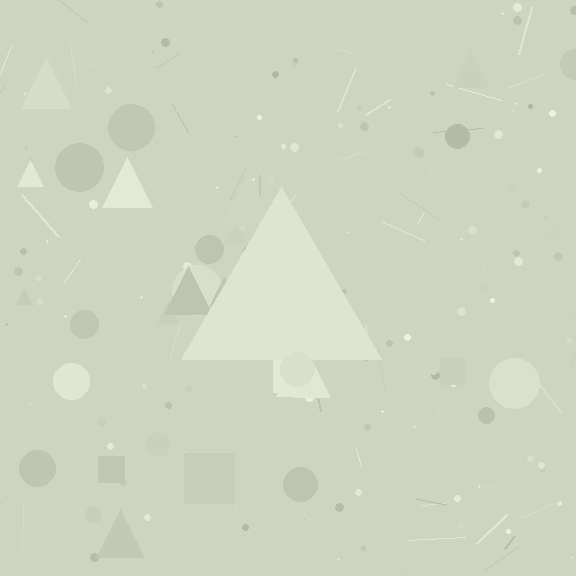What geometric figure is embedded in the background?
A triangle is embedded in the background.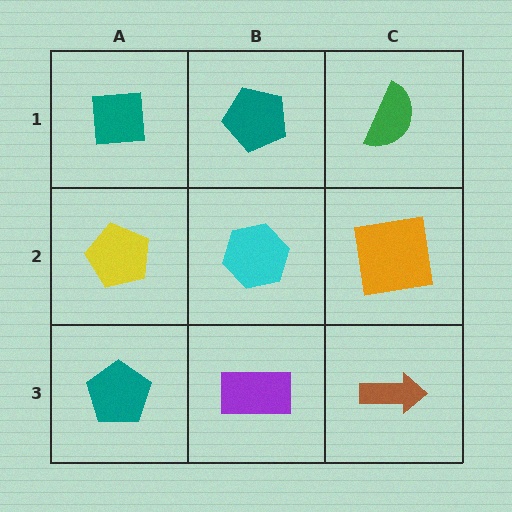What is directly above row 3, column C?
An orange square.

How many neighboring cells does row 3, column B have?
3.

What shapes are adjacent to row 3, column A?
A yellow pentagon (row 2, column A), a purple rectangle (row 3, column B).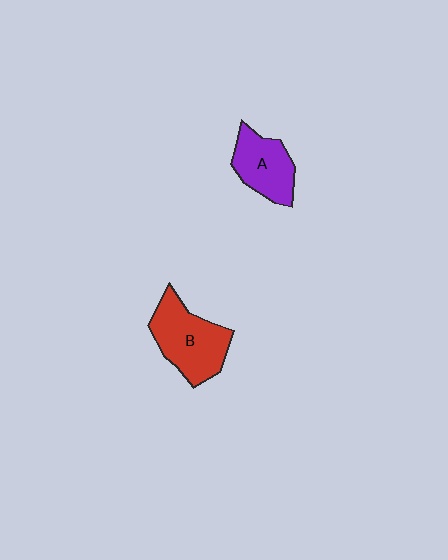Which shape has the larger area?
Shape B (red).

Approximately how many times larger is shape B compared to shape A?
Approximately 1.3 times.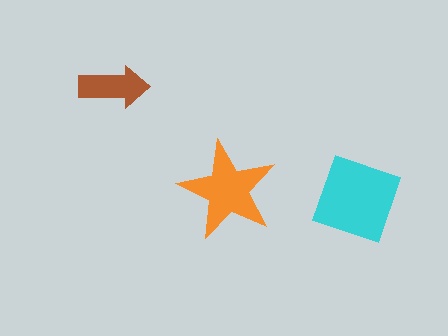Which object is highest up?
The brown arrow is topmost.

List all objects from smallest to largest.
The brown arrow, the orange star, the cyan diamond.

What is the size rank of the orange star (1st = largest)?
2nd.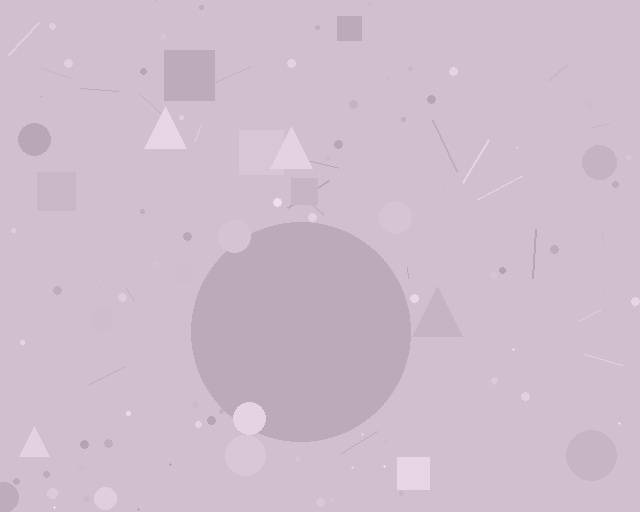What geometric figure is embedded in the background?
A circle is embedded in the background.